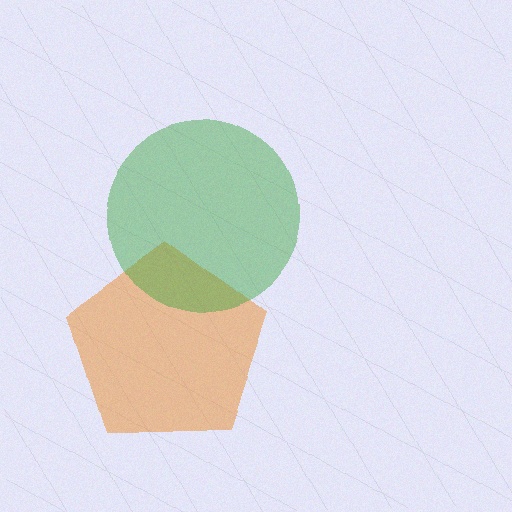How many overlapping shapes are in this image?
There are 2 overlapping shapes in the image.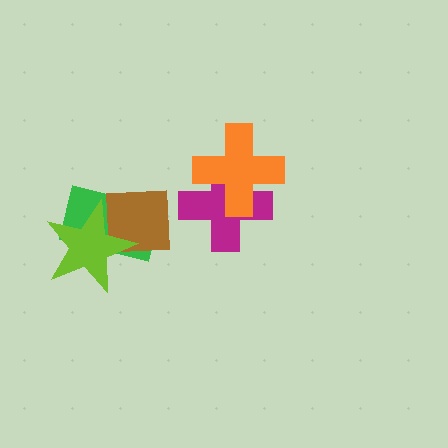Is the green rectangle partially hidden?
Yes, it is partially covered by another shape.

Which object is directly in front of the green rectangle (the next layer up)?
The brown square is directly in front of the green rectangle.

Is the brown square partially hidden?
Yes, it is partially covered by another shape.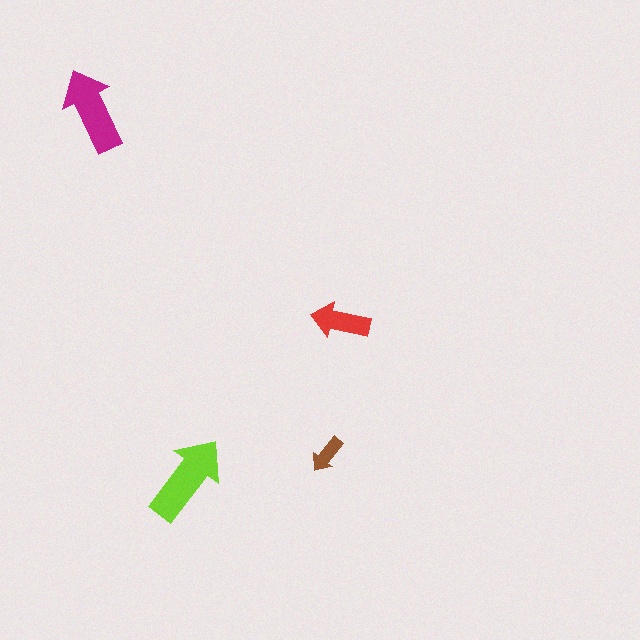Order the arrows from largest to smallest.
the lime one, the magenta one, the red one, the brown one.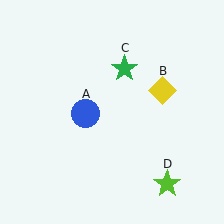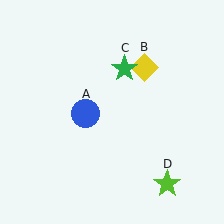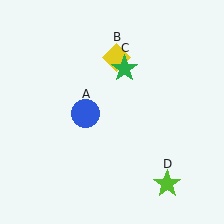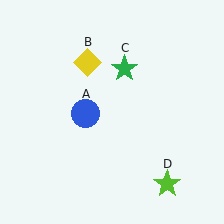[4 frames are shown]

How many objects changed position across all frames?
1 object changed position: yellow diamond (object B).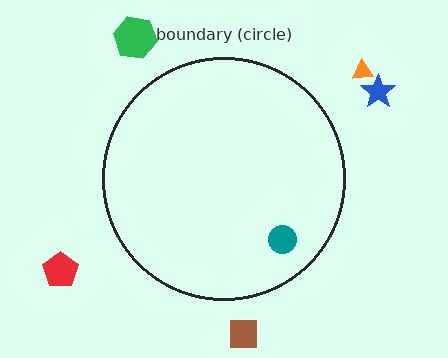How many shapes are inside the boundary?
1 inside, 5 outside.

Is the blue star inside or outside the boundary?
Outside.